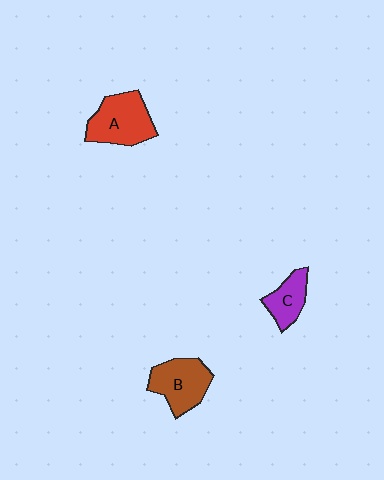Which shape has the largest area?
Shape A (red).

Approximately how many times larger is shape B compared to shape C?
Approximately 1.5 times.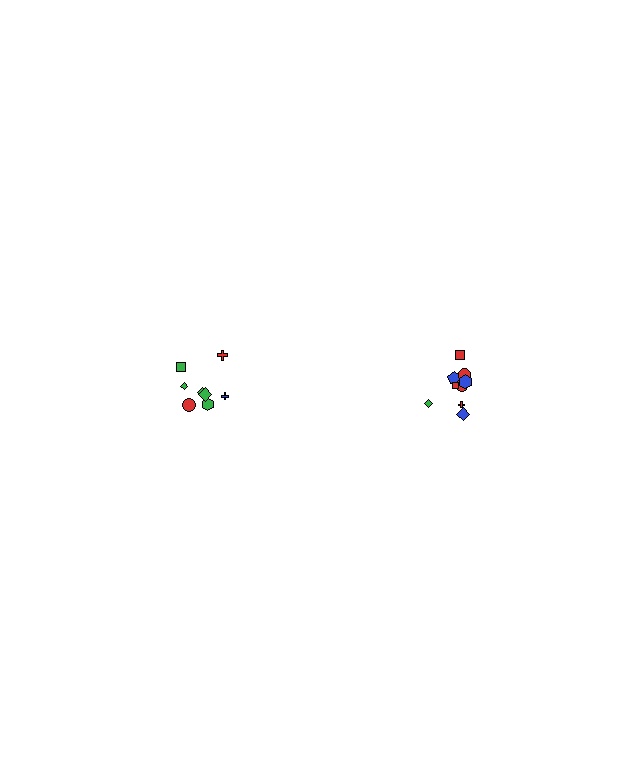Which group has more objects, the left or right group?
The right group.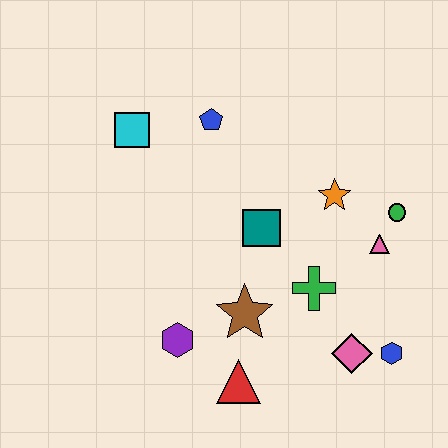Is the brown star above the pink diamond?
Yes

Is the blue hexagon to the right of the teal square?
Yes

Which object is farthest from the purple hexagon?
The green circle is farthest from the purple hexagon.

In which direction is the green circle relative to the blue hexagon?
The green circle is above the blue hexagon.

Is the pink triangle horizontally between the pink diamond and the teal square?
No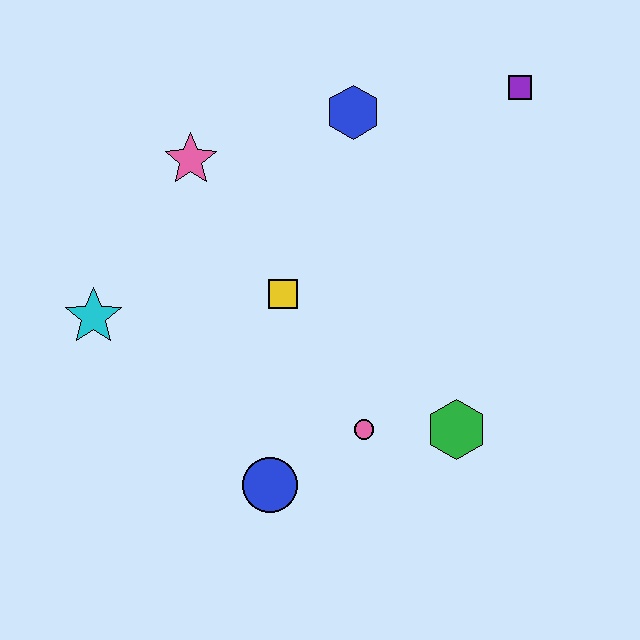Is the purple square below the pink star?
No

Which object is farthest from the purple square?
The cyan star is farthest from the purple square.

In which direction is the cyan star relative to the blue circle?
The cyan star is to the left of the blue circle.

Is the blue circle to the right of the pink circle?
No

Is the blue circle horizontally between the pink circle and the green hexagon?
No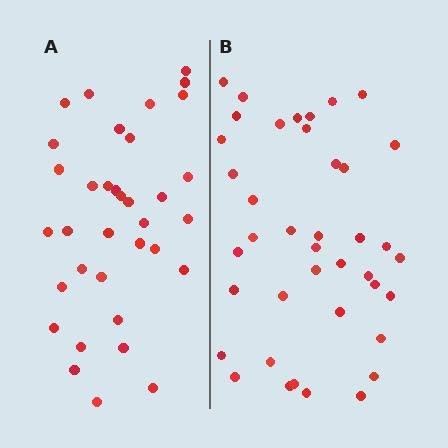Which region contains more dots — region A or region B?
Region B (the right region) has more dots.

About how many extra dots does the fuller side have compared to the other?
Region B has about 5 more dots than region A.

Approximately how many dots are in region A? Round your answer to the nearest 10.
About 40 dots. (The exact count is 35, which rounds to 40.)